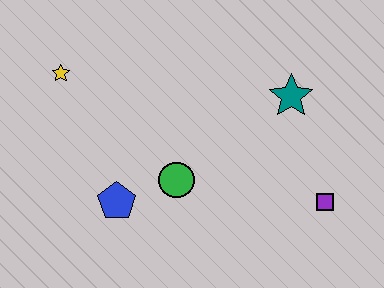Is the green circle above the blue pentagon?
Yes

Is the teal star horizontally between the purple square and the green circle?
Yes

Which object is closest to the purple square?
The teal star is closest to the purple square.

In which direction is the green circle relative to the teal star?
The green circle is to the left of the teal star.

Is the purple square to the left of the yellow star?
No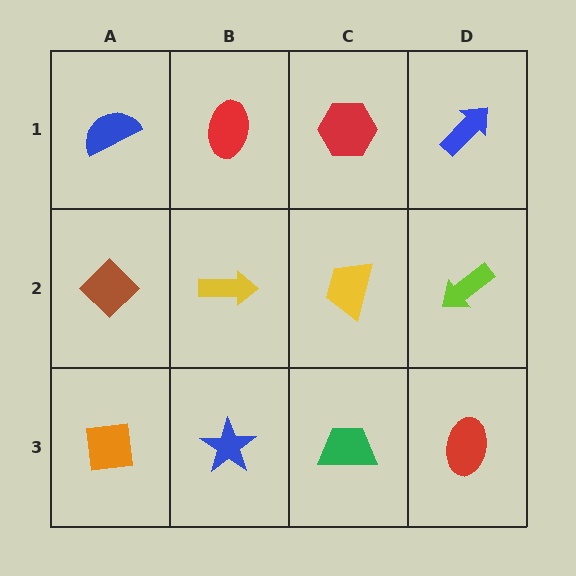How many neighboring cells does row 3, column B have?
3.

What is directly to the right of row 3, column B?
A green trapezoid.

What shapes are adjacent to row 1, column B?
A yellow arrow (row 2, column B), a blue semicircle (row 1, column A), a red hexagon (row 1, column C).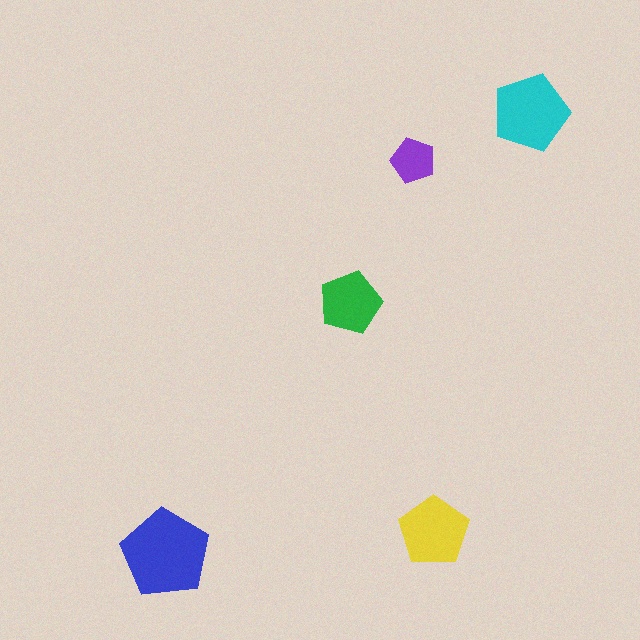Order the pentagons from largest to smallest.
the blue one, the cyan one, the yellow one, the green one, the purple one.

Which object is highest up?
The cyan pentagon is topmost.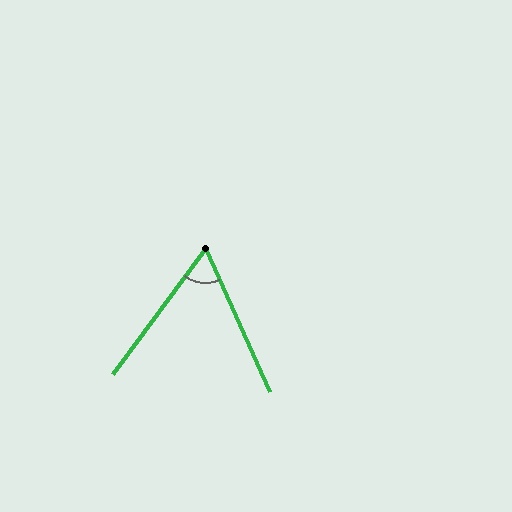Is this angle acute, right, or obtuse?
It is acute.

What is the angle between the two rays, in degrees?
Approximately 61 degrees.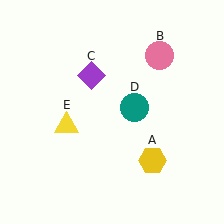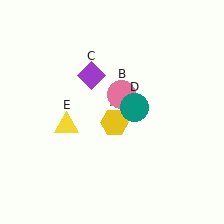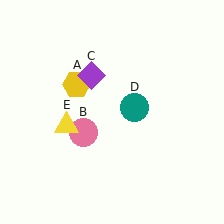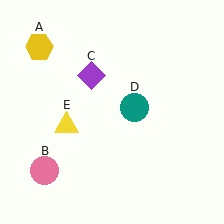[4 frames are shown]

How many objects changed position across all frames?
2 objects changed position: yellow hexagon (object A), pink circle (object B).